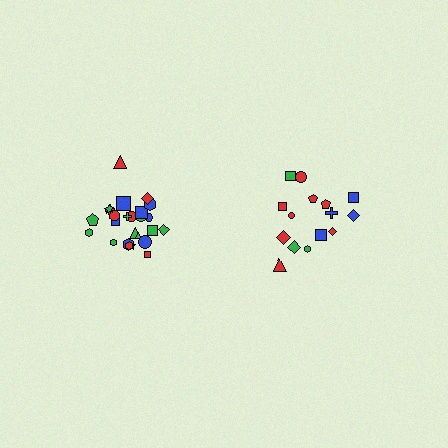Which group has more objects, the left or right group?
The left group.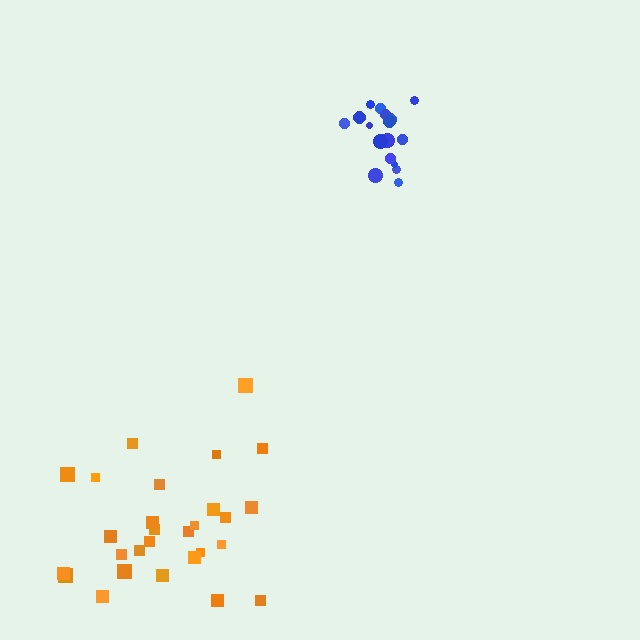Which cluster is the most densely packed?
Blue.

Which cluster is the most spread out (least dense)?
Orange.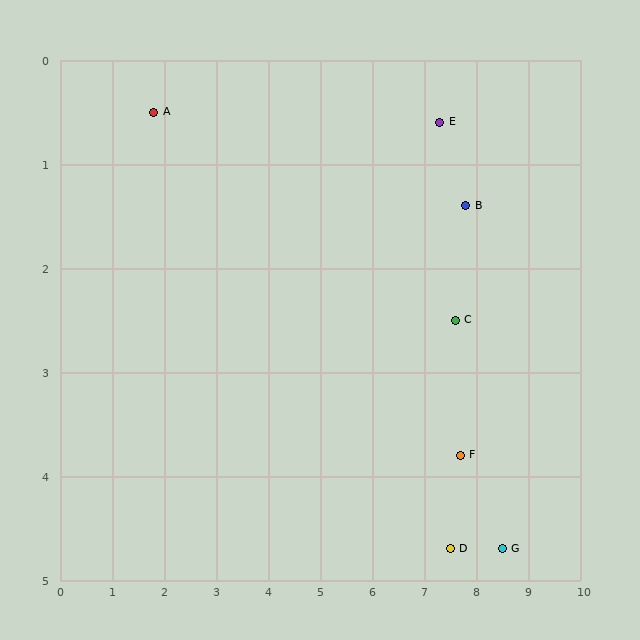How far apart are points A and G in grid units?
Points A and G are about 7.9 grid units apart.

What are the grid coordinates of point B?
Point B is at approximately (7.8, 1.4).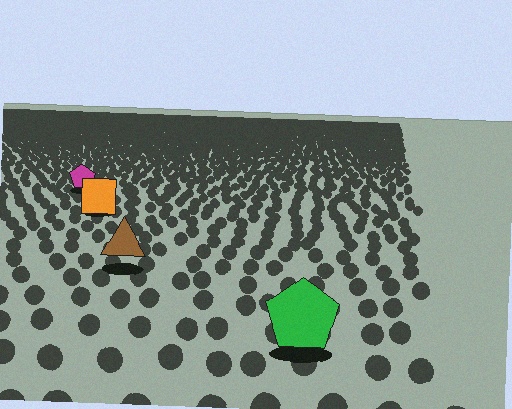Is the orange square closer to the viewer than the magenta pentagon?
Yes. The orange square is closer — you can tell from the texture gradient: the ground texture is coarser near it.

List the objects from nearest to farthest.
From nearest to farthest: the green pentagon, the brown triangle, the orange square, the magenta pentagon.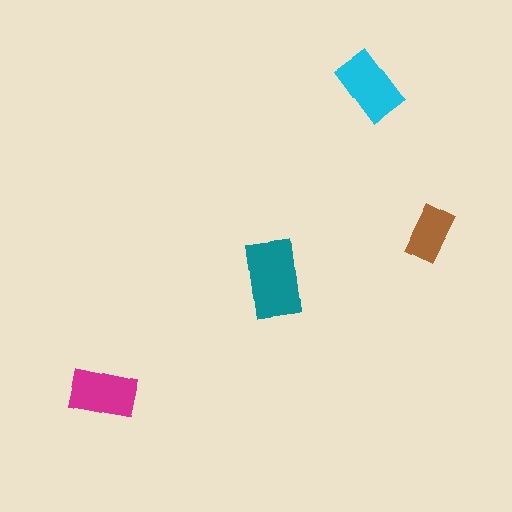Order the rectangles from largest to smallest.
the teal one, the cyan one, the magenta one, the brown one.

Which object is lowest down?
The magenta rectangle is bottommost.